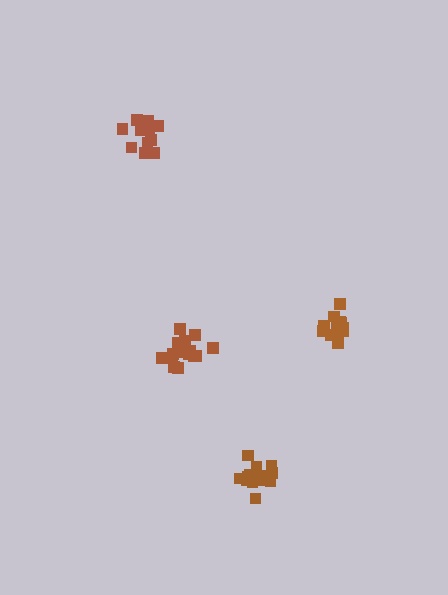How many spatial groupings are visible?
There are 4 spatial groupings.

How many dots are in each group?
Group 1: 13 dots, Group 2: 16 dots, Group 3: 15 dots, Group 4: 11 dots (55 total).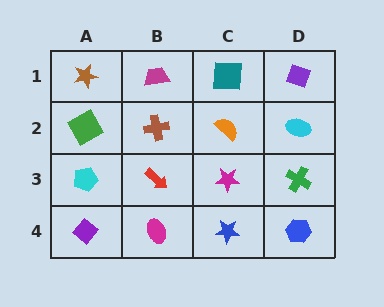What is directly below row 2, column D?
A green cross.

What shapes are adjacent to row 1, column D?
A cyan ellipse (row 2, column D), a teal square (row 1, column C).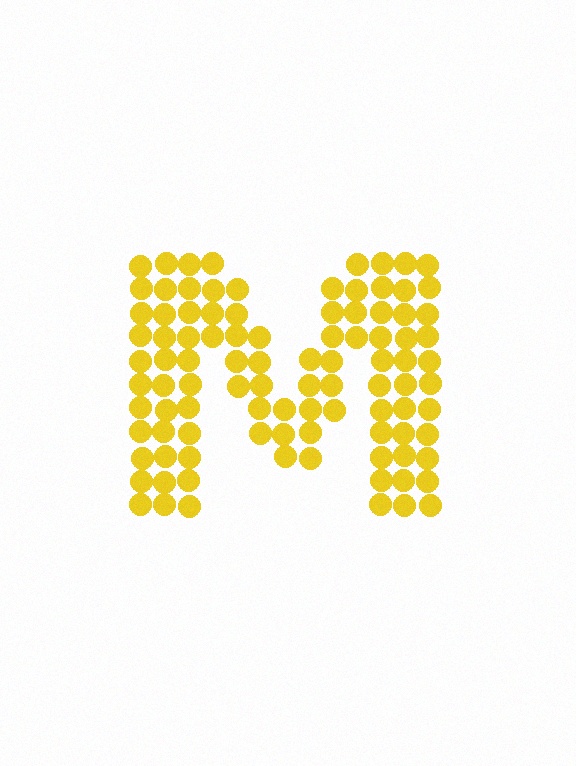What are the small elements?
The small elements are circles.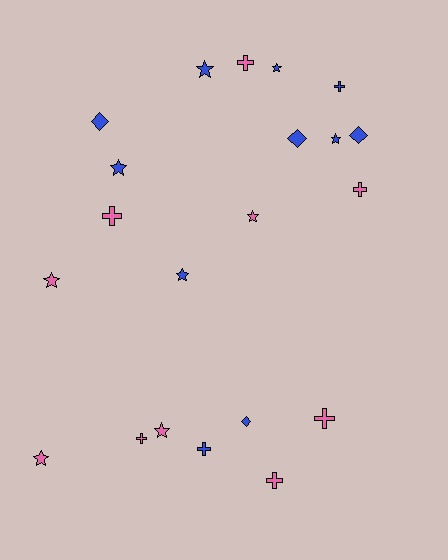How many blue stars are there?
There are 5 blue stars.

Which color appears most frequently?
Blue, with 11 objects.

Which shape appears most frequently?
Star, with 9 objects.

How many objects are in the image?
There are 21 objects.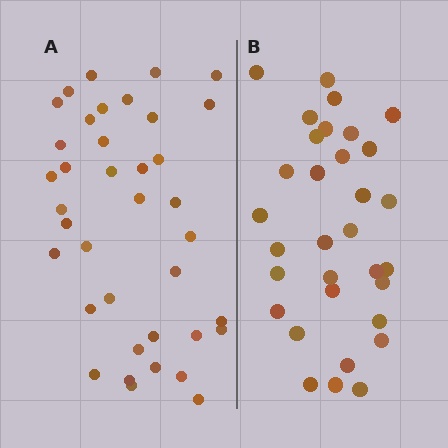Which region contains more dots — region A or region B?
Region A (the left region) has more dots.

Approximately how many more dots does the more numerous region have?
Region A has about 6 more dots than region B.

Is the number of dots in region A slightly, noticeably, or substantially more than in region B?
Region A has only slightly more — the two regions are fairly close. The ratio is roughly 1.2 to 1.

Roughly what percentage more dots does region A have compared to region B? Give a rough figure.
About 20% more.